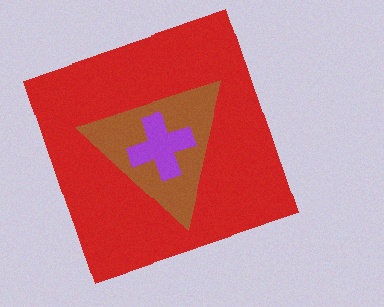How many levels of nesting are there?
3.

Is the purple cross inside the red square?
Yes.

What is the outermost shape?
The red square.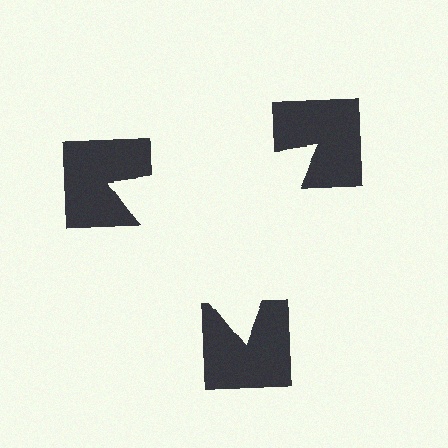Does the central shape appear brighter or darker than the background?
It typically appears slightly brighter than the background, even though no actual brightness change is drawn.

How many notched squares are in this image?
There are 3 — one at each vertex of the illusory triangle.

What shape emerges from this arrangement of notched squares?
An illusory triangle — its edges are inferred from the aligned wedge cuts in the notched squares, not physically drawn.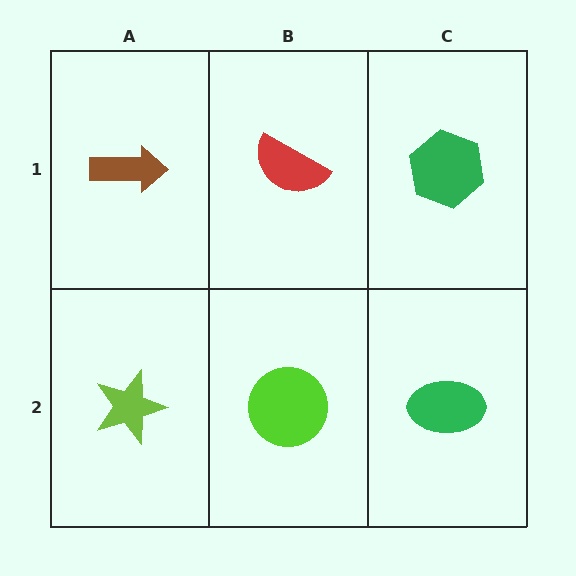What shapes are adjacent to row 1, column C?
A green ellipse (row 2, column C), a red semicircle (row 1, column B).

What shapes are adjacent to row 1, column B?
A lime circle (row 2, column B), a brown arrow (row 1, column A), a green hexagon (row 1, column C).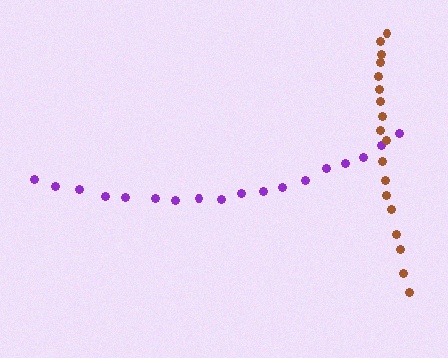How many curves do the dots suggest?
There are 2 distinct paths.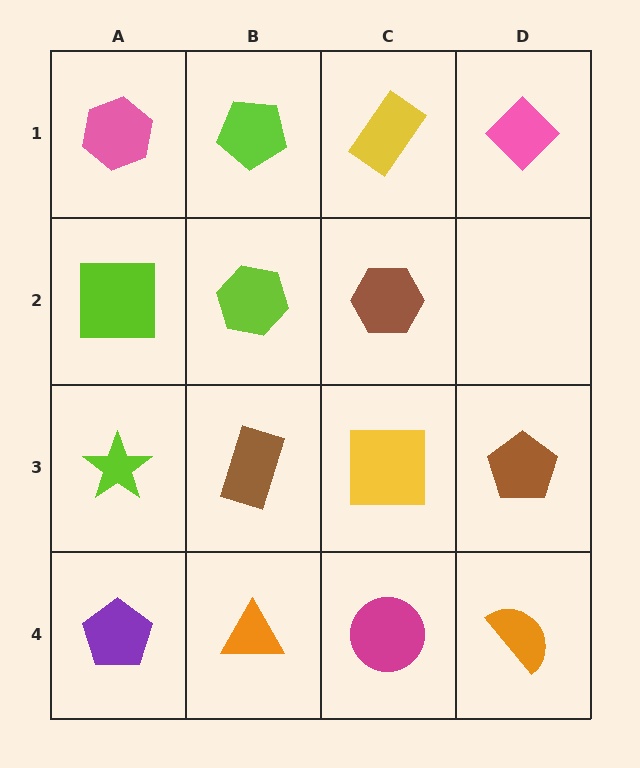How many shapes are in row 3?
4 shapes.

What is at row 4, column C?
A magenta circle.